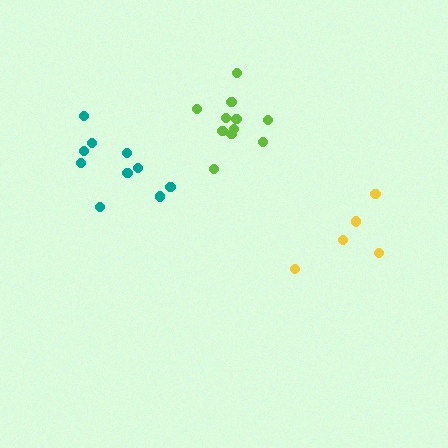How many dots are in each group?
Group 1: 10 dots, Group 2: 11 dots, Group 3: 5 dots (26 total).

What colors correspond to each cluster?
The clusters are colored: teal, lime, yellow.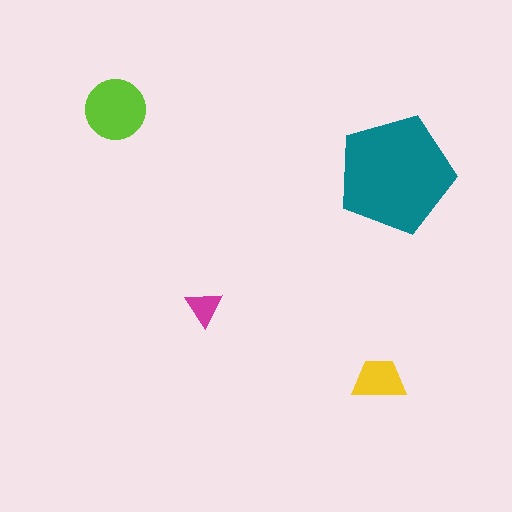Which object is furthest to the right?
The teal pentagon is rightmost.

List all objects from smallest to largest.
The magenta triangle, the yellow trapezoid, the lime circle, the teal pentagon.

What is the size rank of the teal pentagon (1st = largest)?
1st.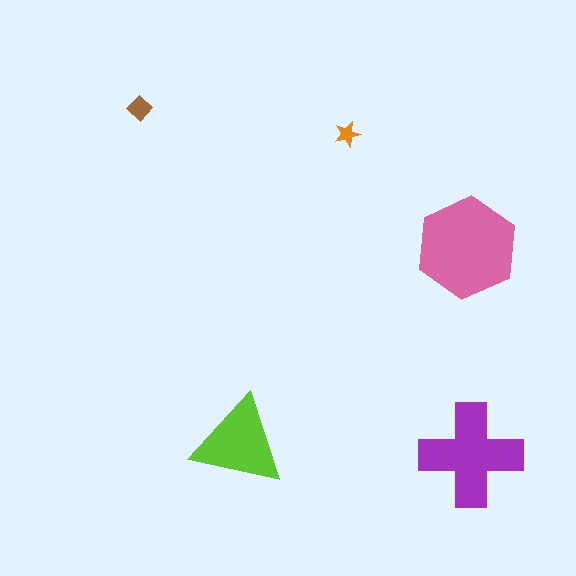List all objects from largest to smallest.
The pink hexagon, the purple cross, the lime triangle, the brown diamond, the orange star.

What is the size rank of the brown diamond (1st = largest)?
4th.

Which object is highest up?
The brown diamond is topmost.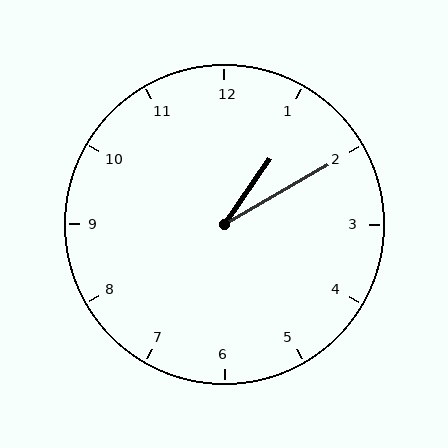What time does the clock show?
1:10.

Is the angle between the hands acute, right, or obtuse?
It is acute.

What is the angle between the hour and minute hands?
Approximately 25 degrees.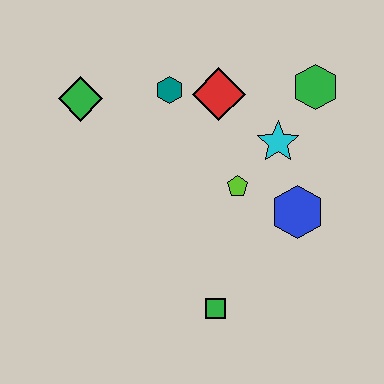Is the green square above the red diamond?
No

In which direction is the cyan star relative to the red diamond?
The cyan star is to the right of the red diamond.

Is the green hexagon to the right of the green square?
Yes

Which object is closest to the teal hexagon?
The red diamond is closest to the teal hexagon.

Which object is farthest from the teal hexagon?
The green square is farthest from the teal hexagon.